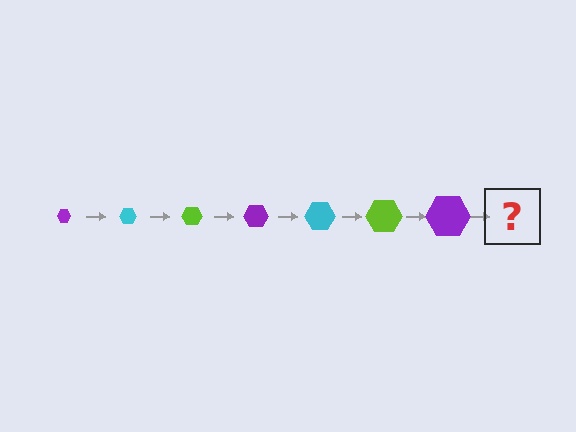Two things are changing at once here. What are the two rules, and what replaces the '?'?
The two rules are that the hexagon grows larger each step and the color cycles through purple, cyan, and lime. The '?' should be a cyan hexagon, larger than the previous one.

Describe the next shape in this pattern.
It should be a cyan hexagon, larger than the previous one.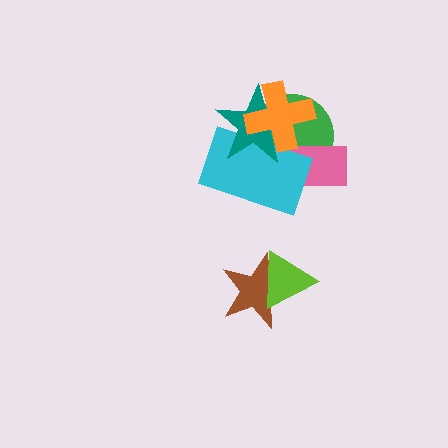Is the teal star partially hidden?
Yes, it is partially covered by another shape.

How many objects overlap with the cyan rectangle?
4 objects overlap with the cyan rectangle.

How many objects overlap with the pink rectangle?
3 objects overlap with the pink rectangle.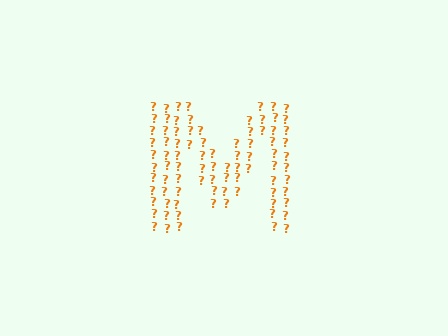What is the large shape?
The large shape is the letter M.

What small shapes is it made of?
It is made of small question marks.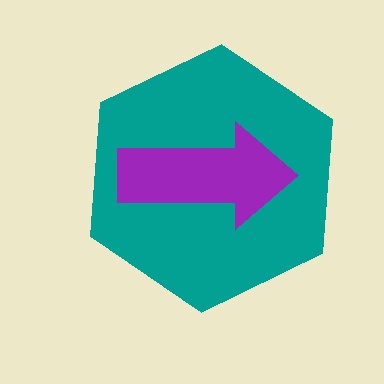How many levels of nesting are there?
2.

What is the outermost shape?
The teal hexagon.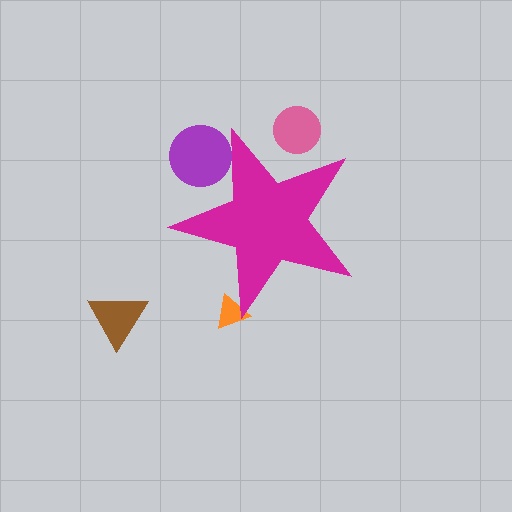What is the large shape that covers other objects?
A magenta star.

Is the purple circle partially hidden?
Yes, the purple circle is partially hidden behind the magenta star.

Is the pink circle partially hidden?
Yes, the pink circle is partially hidden behind the magenta star.